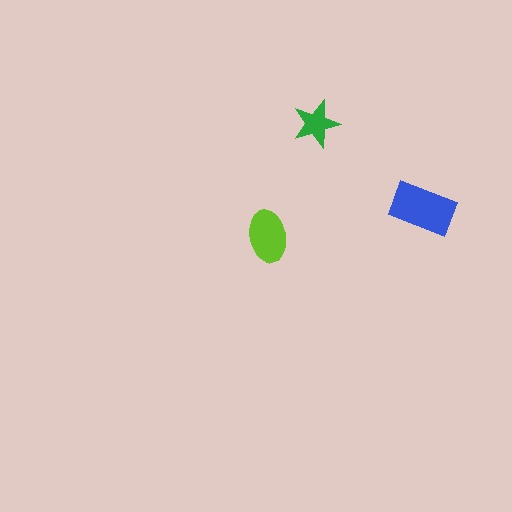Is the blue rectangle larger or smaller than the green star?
Larger.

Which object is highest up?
The green star is topmost.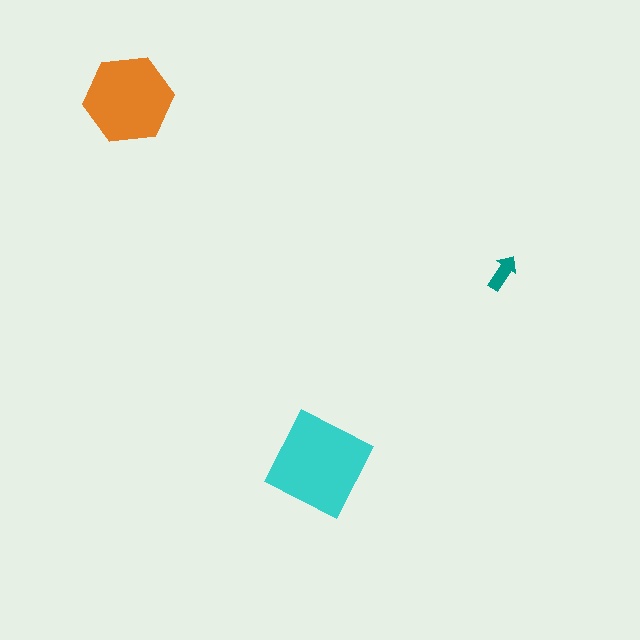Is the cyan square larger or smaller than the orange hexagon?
Larger.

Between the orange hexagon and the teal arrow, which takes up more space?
The orange hexagon.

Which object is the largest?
The cyan square.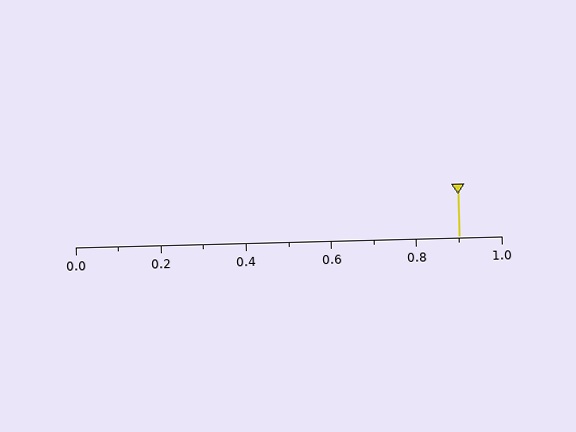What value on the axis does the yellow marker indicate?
The marker indicates approximately 0.9.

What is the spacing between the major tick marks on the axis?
The major ticks are spaced 0.2 apart.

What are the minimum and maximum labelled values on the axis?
The axis runs from 0.0 to 1.0.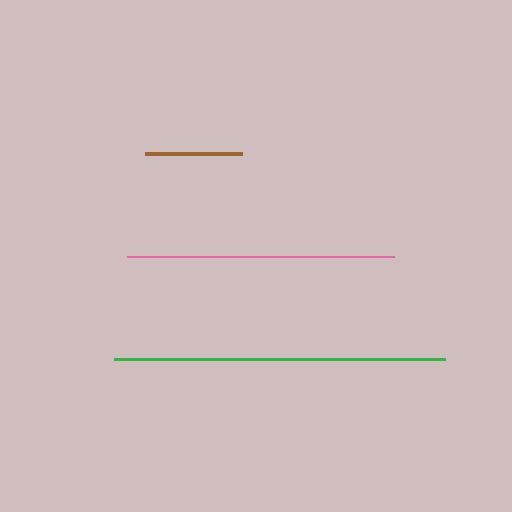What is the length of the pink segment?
The pink segment is approximately 267 pixels long.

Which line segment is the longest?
The green line is the longest at approximately 331 pixels.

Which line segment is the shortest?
The brown line is the shortest at approximately 97 pixels.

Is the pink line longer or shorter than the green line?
The green line is longer than the pink line.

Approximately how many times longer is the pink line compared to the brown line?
The pink line is approximately 2.8 times the length of the brown line.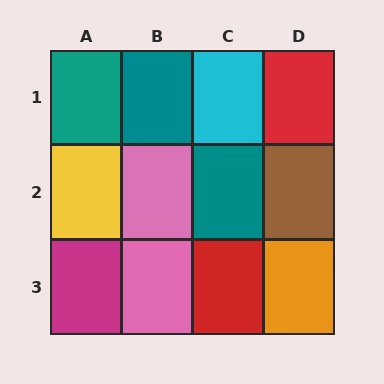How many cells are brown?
1 cell is brown.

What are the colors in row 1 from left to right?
Teal, teal, cyan, red.